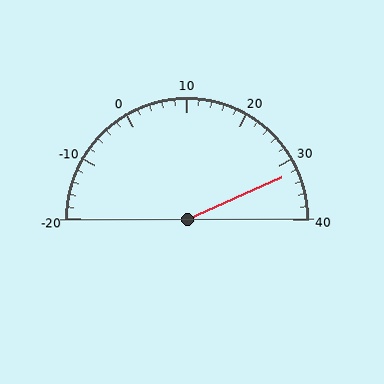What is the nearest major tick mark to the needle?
The nearest major tick mark is 30.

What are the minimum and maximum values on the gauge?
The gauge ranges from -20 to 40.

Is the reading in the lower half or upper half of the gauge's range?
The reading is in the upper half of the range (-20 to 40).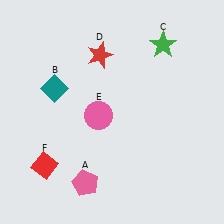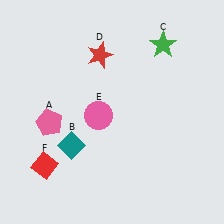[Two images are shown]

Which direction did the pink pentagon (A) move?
The pink pentagon (A) moved up.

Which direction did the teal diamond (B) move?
The teal diamond (B) moved down.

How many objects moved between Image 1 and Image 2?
2 objects moved between the two images.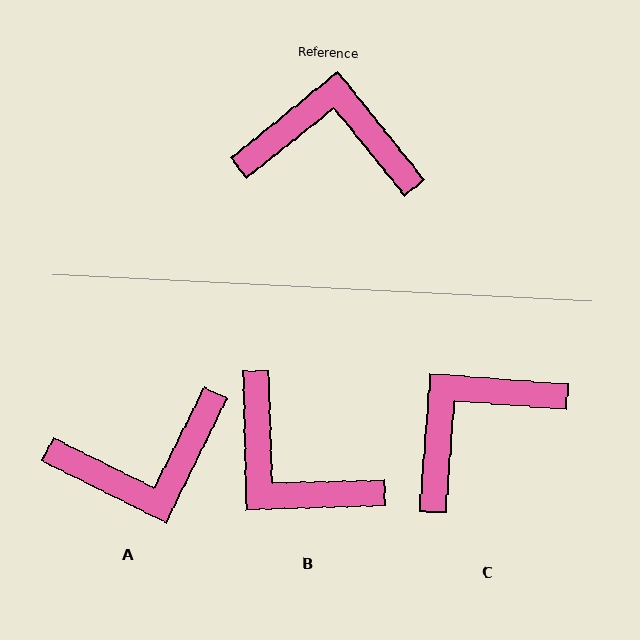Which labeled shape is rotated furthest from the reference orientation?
A, about 155 degrees away.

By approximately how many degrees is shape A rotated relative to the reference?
Approximately 155 degrees clockwise.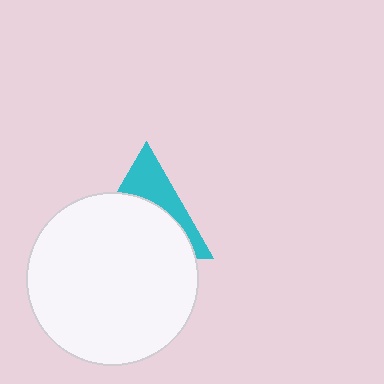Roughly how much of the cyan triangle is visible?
A small part of it is visible (roughly 35%).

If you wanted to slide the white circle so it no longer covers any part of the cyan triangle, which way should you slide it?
Slide it down — that is the most direct way to separate the two shapes.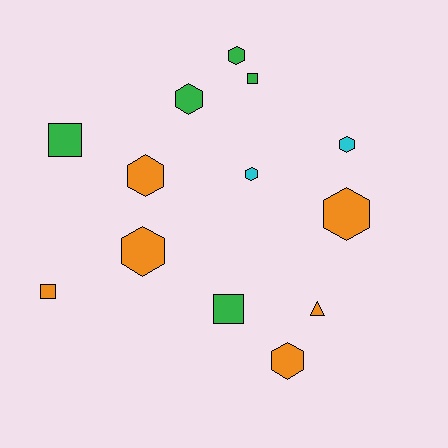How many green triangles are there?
There are no green triangles.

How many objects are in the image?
There are 13 objects.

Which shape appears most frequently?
Hexagon, with 8 objects.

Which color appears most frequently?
Orange, with 6 objects.